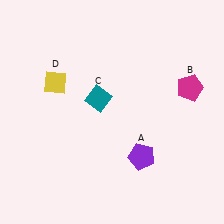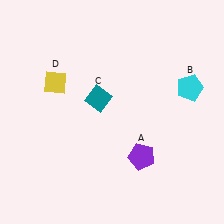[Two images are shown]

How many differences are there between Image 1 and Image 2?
There is 1 difference between the two images.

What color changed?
The pentagon (B) changed from magenta in Image 1 to cyan in Image 2.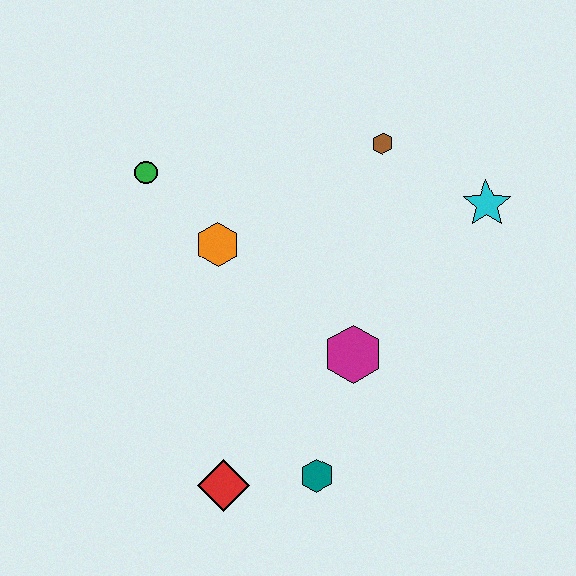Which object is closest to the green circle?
The orange hexagon is closest to the green circle.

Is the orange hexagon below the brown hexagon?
Yes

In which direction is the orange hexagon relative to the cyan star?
The orange hexagon is to the left of the cyan star.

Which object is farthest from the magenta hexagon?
The green circle is farthest from the magenta hexagon.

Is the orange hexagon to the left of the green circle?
No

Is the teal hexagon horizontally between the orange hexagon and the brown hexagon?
Yes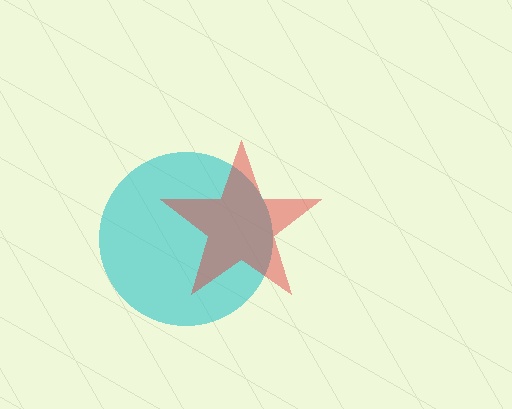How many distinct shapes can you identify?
There are 2 distinct shapes: a cyan circle, a red star.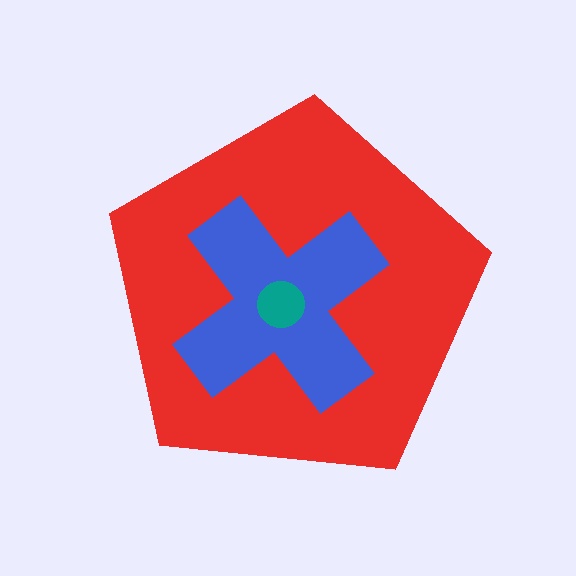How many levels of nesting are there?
3.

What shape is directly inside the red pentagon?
The blue cross.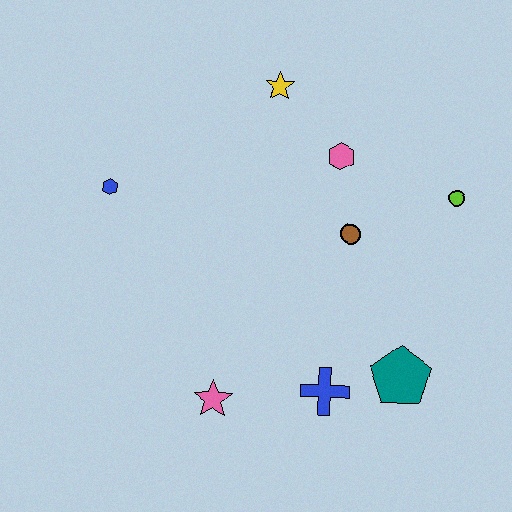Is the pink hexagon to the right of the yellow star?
Yes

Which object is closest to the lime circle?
The brown circle is closest to the lime circle.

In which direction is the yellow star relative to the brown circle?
The yellow star is above the brown circle.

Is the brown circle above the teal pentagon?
Yes